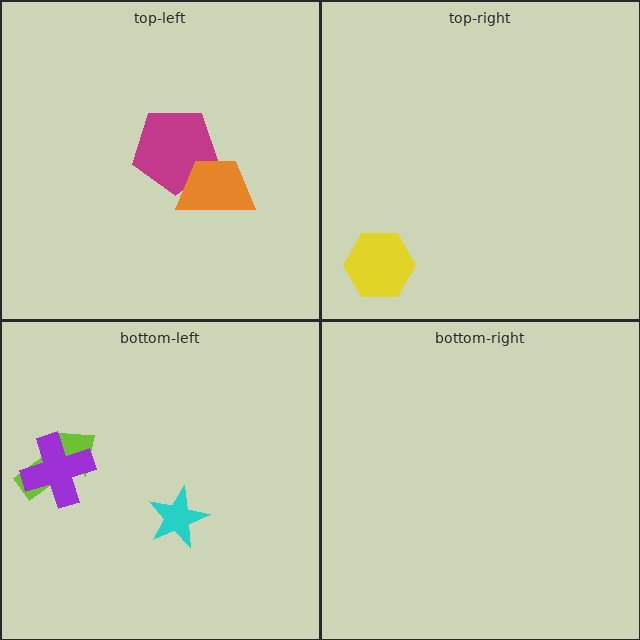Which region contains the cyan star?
The bottom-left region.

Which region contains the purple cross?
The bottom-left region.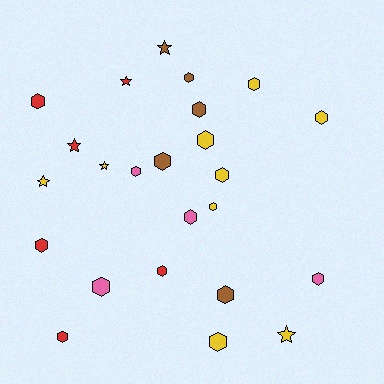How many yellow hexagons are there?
There are 6 yellow hexagons.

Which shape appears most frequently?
Hexagon, with 18 objects.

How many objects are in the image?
There are 24 objects.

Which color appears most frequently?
Yellow, with 9 objects.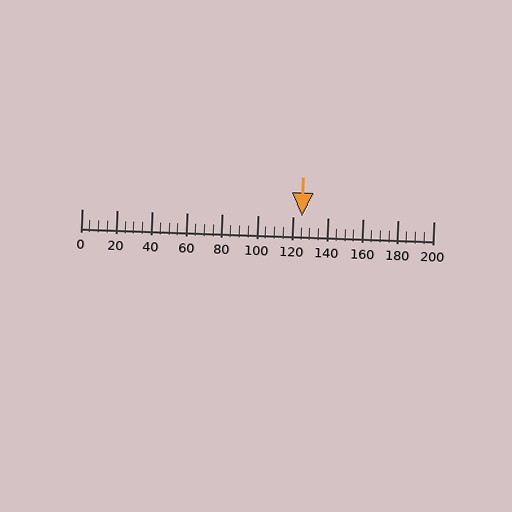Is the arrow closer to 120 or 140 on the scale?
The arrow is closer to 120.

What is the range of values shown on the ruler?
The ruler shows values from 0 to 200.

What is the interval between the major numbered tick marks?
The major tick marks are spaced 20 units apart.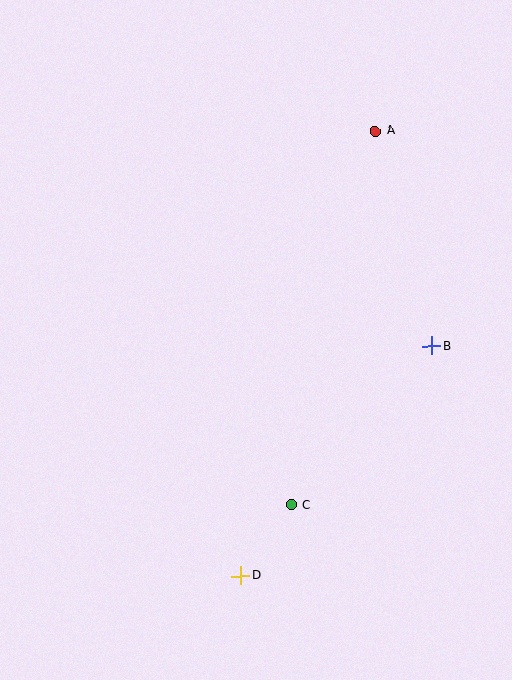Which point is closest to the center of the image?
Point C at (292, 505) is closest to the center.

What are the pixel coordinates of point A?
Point A is at (375, 131).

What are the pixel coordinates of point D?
Point D is at (241, 575).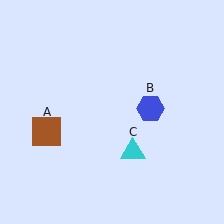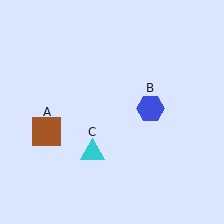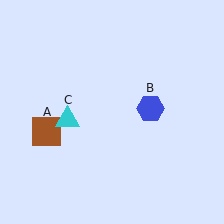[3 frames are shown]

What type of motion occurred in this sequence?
The cyan triangle (object C) rotated clockwise around the center of the scene.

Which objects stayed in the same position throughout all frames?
Brown square (object A) and blue hexagon (object B) remained stationary.